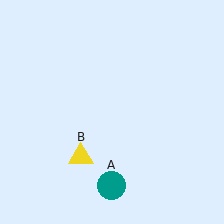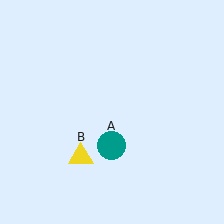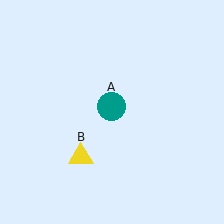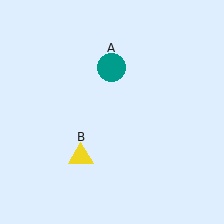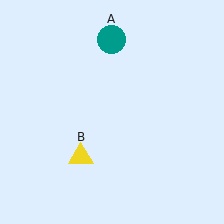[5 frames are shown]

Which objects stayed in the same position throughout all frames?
Yellow triangle (object B) remained stationary.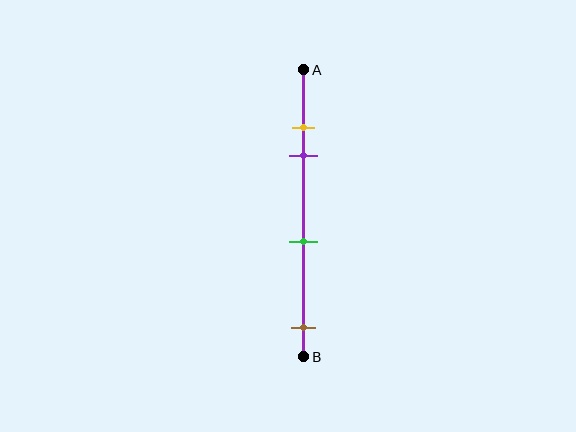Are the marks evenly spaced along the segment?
No, the marks are not evenly spaced.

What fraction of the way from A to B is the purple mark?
The purple mark is approximately 30% (0.3) of the way from A to B.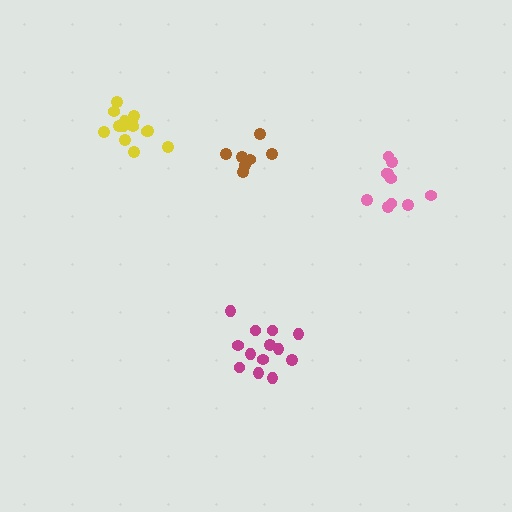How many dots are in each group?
Group 1: 10 dots, Group 2: 13 dots, Group 3: 9 dots, Group 4: 15 dots (47 total).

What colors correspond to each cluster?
The clusters are colored: pink, magenta, brown, yellow.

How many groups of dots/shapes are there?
There are 4 groups.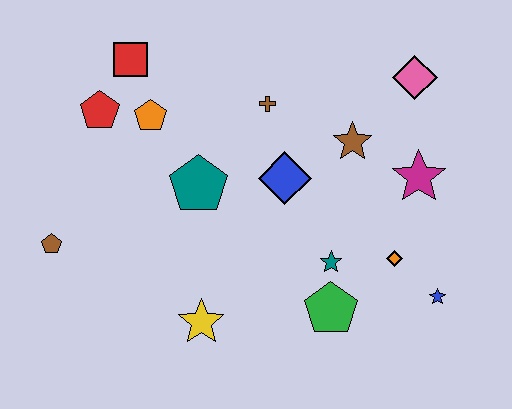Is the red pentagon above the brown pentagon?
Yes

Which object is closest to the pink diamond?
The brown star is closest to the pink diamond.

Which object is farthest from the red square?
The blue star is farthest from the red square.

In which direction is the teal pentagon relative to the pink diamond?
The teal pentagon is to the left of the pink diamond.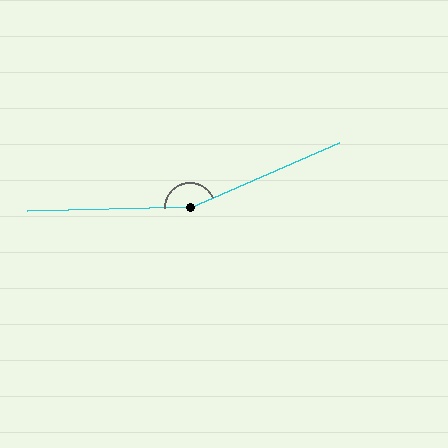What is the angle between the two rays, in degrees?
Approximately 158 degrees.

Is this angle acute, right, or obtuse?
It is obtuse.